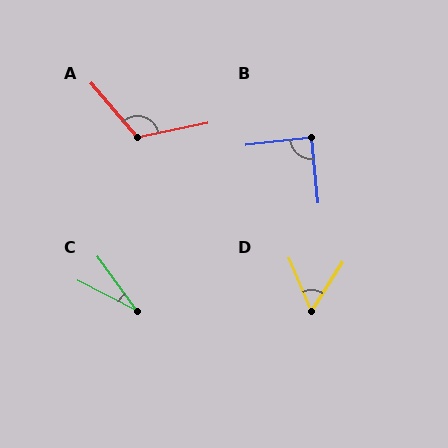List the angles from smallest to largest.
C (28°), D (56°), B (88°), A (119°).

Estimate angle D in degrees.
Approximately 56 degrees.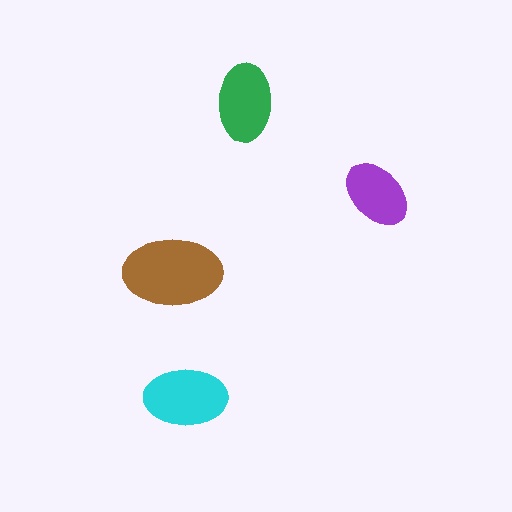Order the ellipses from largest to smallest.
the brown one, the cyan one, the green one, the purple one.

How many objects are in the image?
There are 4 objects in the image.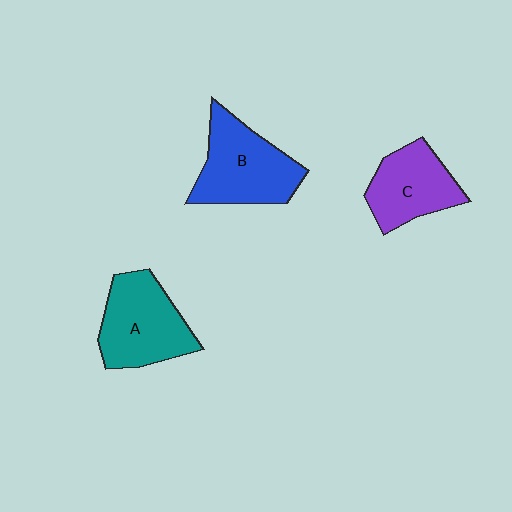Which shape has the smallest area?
Shape C (purple).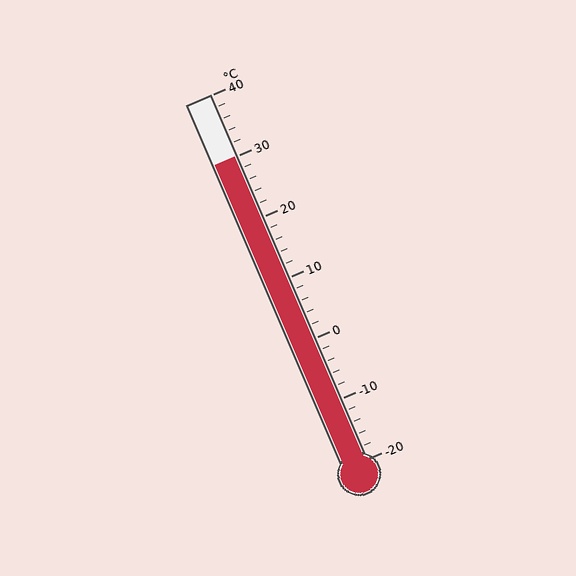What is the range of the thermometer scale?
The thermometer scale ranges from -20°C to 40°C.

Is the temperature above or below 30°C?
The temperature is at 30°C.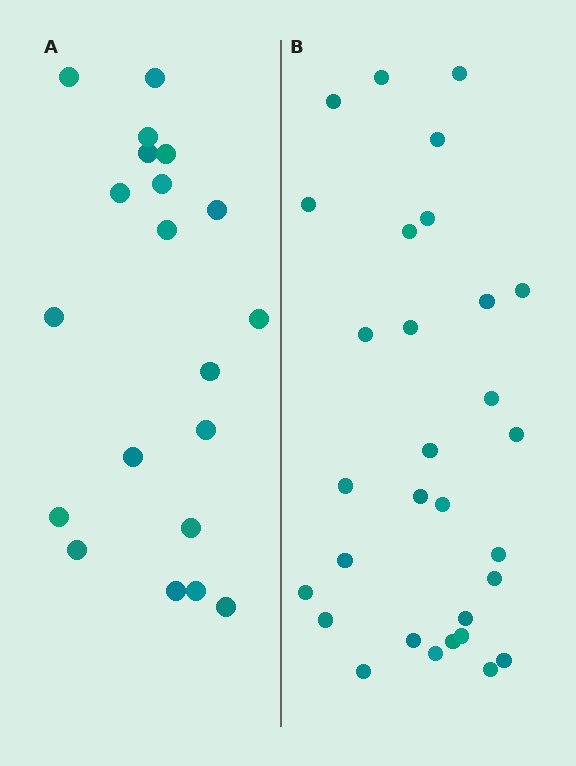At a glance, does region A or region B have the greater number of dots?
Region B (the right region) has more dots.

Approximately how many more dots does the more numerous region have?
Region B has roughly 10 or so more dots than region A.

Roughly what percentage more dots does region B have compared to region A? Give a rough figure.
About 50% more.